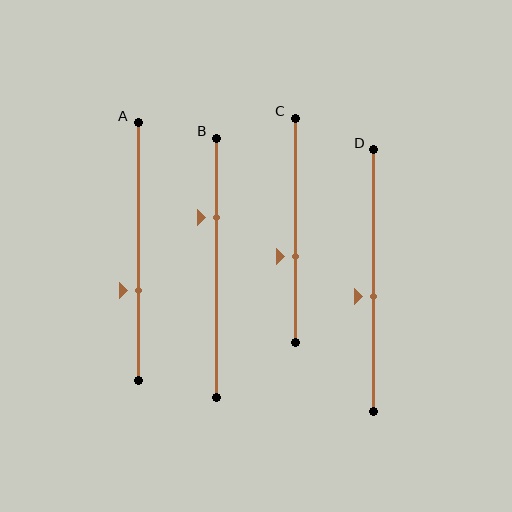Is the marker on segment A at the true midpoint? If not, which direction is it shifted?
No, the marker on segment A is shifted downward by about 15% of the segment length.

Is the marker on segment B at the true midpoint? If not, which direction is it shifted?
No, the marker on segment B is shifted upward by about 19% of the segment length.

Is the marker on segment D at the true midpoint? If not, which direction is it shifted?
No, the marker on segment D is shifted downward by about 6% of the segment length.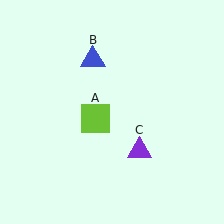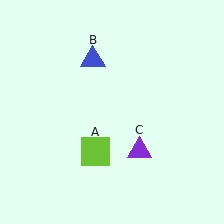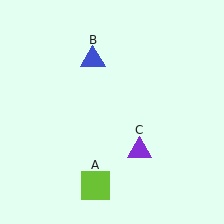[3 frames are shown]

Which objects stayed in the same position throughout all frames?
Blue triangle (object B) and purple triangle (object C) remained stationary.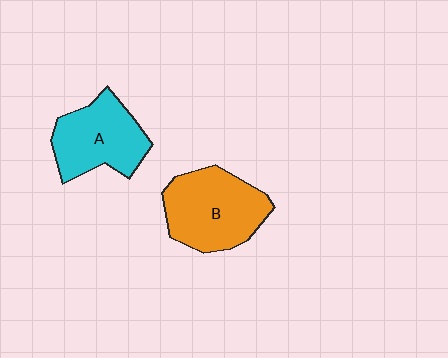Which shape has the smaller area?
Shape A (cyan).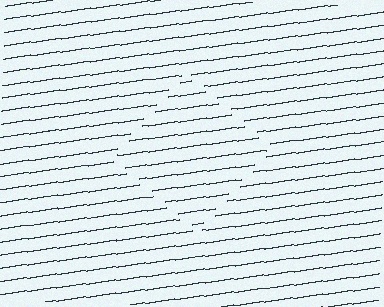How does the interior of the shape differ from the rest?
The interior of the shape contains the same grating, shifted by half a period — the contour is defined by the phase discontinuity where line-ends from the inner and outer gratings abut.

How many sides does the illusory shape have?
4 sides — the line-ends trace a square.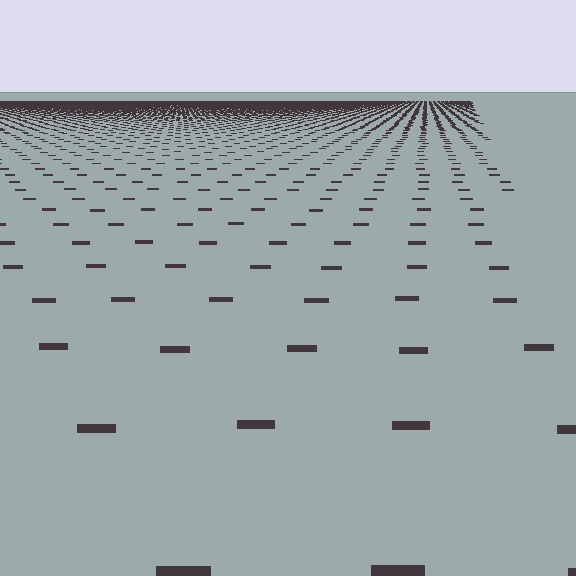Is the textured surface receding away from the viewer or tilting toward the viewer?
The surface is receding away from the viewer. Texture elements get smaller and denser toward the top.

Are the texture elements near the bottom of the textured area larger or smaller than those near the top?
Larger. Near the bottom, elements are closer to the viewer and appear at a bigger on-screen size.